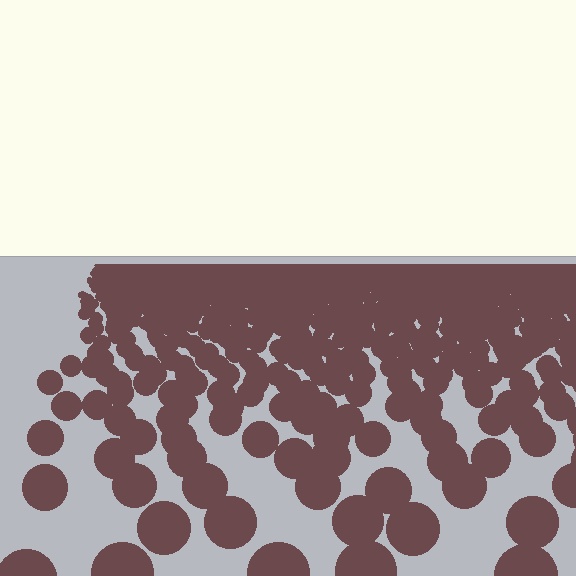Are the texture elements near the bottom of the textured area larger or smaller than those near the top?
Larger. Near the bottom, elements are closer to the viewer and appear at a bigger on-screen size.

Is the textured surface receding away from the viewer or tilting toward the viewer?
The surface is receding away from the viewer. Texture elements get smaller and denser toward the top.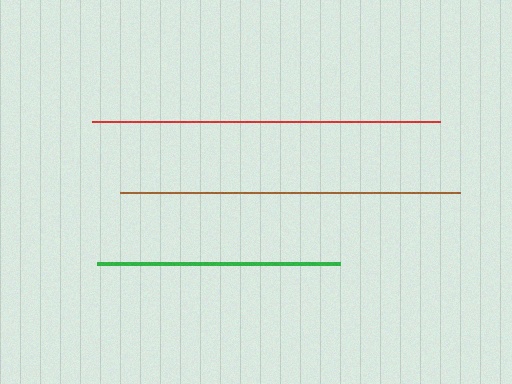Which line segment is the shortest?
The green line is the shortest at approximately 243 pixels.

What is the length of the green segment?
The green segment is approximately 243 pixels long.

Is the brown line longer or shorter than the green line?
The brown line is longer than the green line.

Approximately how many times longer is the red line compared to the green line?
The red line is approximately 1.4 times the length of the green line.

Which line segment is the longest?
The red line is the longest at approximately 348 pixels.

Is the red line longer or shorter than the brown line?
The red line is longer than the brown line.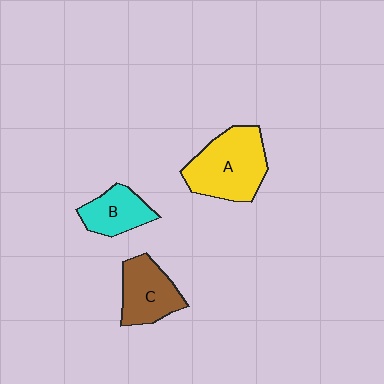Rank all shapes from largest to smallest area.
From largest to smallest: A (yellow), C (brown), B (cyan).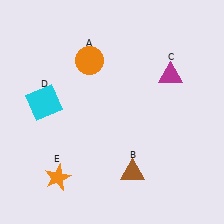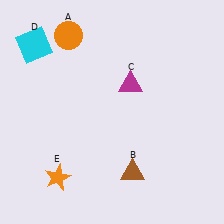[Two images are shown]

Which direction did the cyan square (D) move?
The cyan square (D) moved up.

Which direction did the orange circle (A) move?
The orange circle (A) moved up.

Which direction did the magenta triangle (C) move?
The magenta triangle (C) moved left.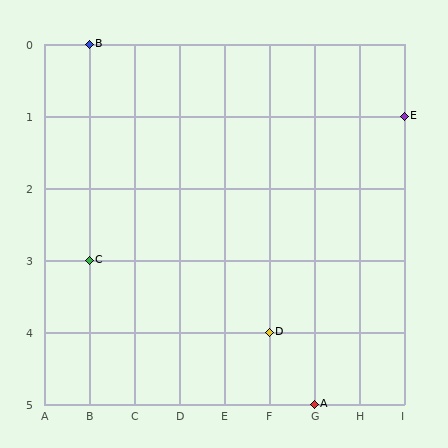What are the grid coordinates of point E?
Point E is at grid coordinates (I, 1).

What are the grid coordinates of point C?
Point C is at grid coordinates (B, 3).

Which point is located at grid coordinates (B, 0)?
Point B is at (B, 0).